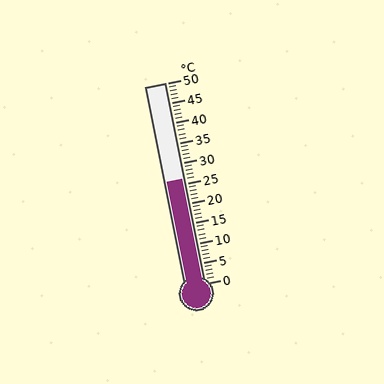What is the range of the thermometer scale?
The thermometer scale ranges from 0°C to 50°C.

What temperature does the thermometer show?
The thermometer shows approximately 26°C.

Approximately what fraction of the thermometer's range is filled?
The thermometer is filled to approximately 50% of its range.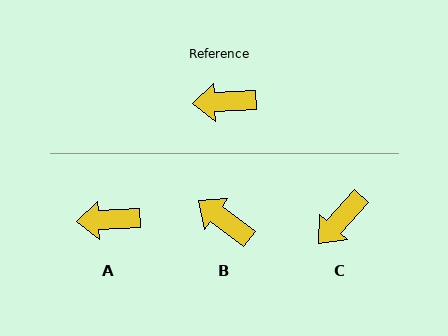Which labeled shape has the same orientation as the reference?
A.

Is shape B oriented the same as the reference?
No, it is off by about 39 degrees.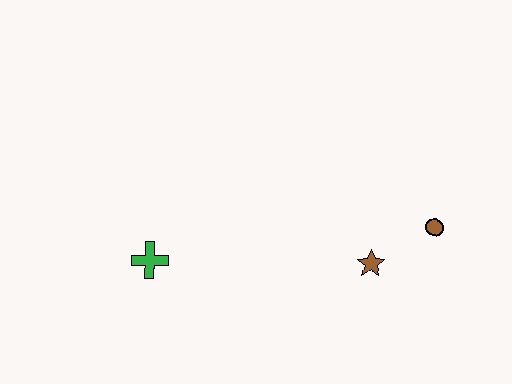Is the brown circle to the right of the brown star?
Yes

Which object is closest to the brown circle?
The brown star is closest to the brown circle.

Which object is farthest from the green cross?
The brown circle is farthest from the green cross.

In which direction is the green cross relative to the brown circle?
The green cross is to the left of the brown circle.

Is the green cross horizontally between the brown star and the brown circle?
No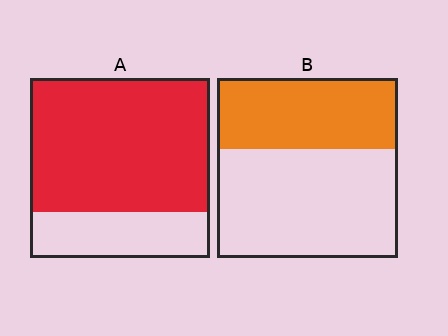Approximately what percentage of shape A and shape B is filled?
A is approximately 75% and B is approximately 40%.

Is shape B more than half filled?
No.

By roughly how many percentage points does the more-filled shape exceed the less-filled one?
By roughly 35 percentage points (A over B).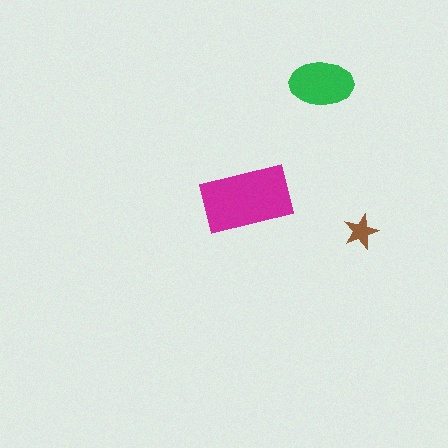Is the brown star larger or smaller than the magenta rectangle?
Smaller.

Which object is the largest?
The magenta rectangle.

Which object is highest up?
The green ellipse is topmost.